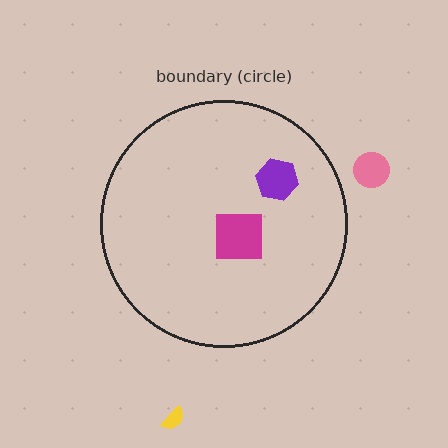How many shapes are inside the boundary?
2 inside, 2 outside.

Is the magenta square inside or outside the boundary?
Inside.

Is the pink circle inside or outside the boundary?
Outside.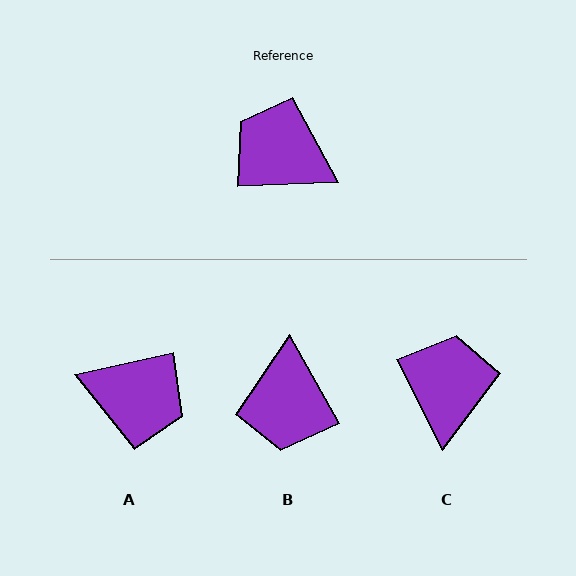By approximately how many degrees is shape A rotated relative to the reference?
Approximately 170 degrees clockwise.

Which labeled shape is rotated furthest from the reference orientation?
A, about 170 degrees away.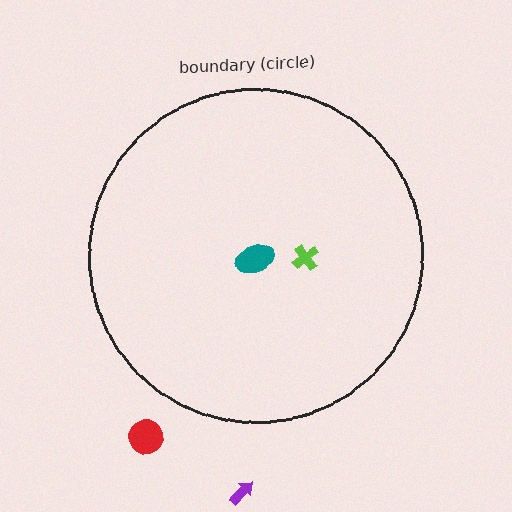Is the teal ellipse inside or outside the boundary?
Inside.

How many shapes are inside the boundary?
2 inside, 2 outside.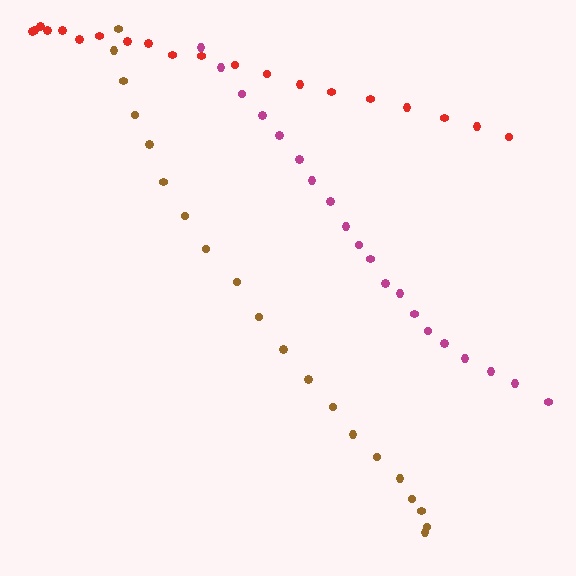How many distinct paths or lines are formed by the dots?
There are 3 distinct paths.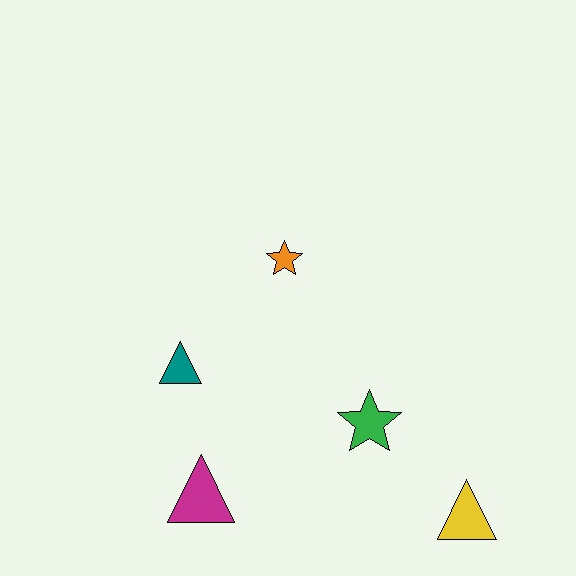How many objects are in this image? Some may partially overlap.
There are 5 objects.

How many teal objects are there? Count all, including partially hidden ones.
There is 1 teal object.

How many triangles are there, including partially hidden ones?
There are 3 triangles.